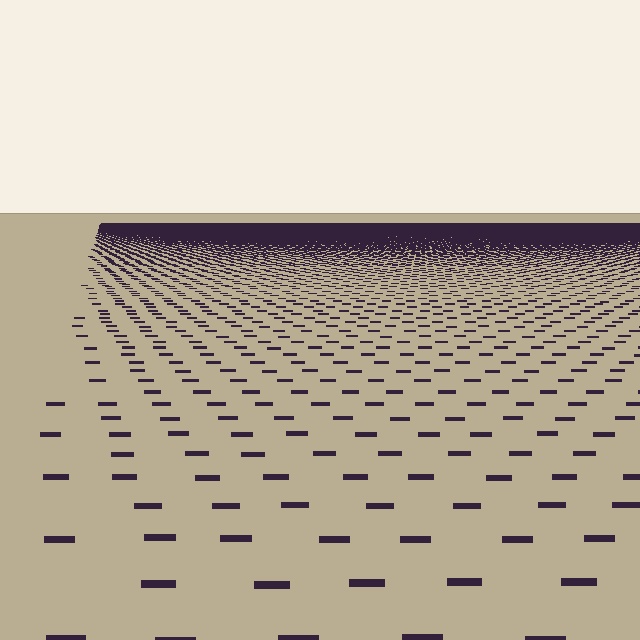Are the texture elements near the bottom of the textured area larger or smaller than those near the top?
Larger. Near the bottom, elements are closer to the viewer and appear at a bigger on-screen size.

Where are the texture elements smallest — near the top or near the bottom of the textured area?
Near the top.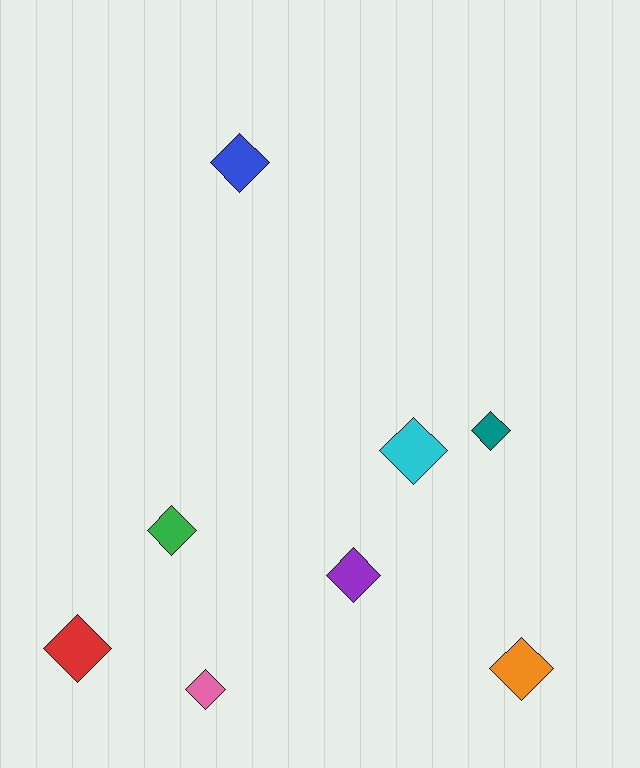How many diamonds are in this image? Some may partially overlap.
There are 8 diamonds.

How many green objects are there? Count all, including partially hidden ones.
There is 1 green object.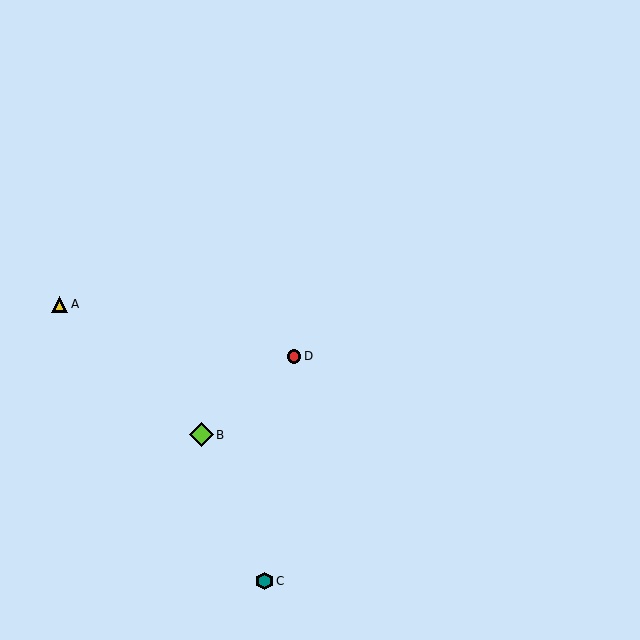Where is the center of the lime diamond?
The center of the lime diamond is at (201, 435).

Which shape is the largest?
The lime diamond (labeled B) is the largest.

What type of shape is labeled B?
Shape B is a lime diamond.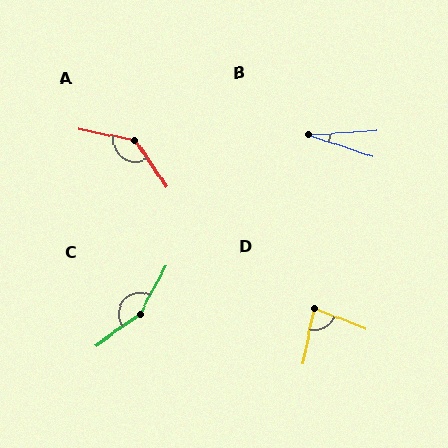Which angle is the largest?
C, at approximately 154 degrees.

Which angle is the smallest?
B, at approximately 22 degrees.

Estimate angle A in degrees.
Approximately 135 degrees.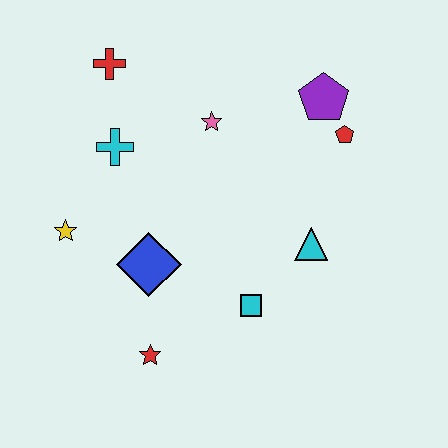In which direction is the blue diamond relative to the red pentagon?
The blue diamond is to the left of the red pentagon.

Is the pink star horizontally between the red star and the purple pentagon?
Yes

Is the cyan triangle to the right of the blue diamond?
Yes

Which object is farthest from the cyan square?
The red cross is farthest from the cyan square.